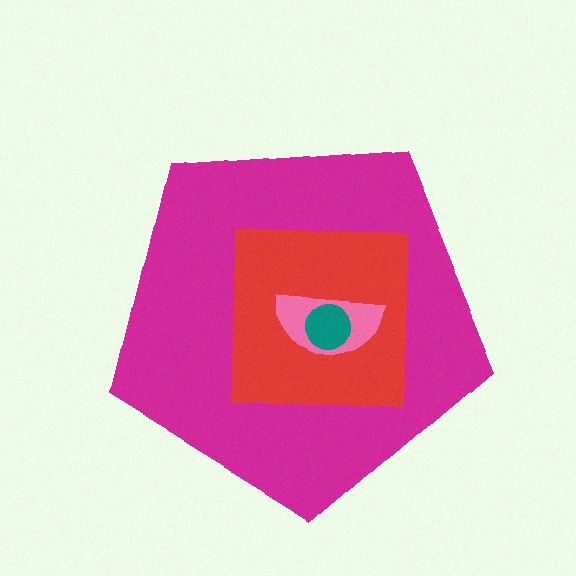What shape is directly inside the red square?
The pink semicircle.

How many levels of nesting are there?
4.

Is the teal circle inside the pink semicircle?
Yes.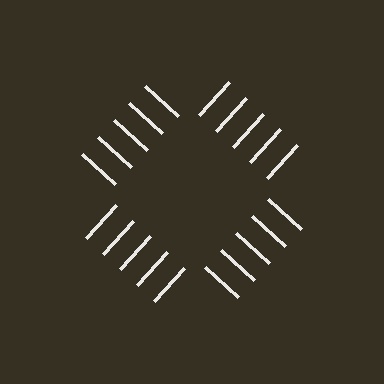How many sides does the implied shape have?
4 sides — the line-ends trace a square.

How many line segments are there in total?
20 — 5 along each of the 4 edges.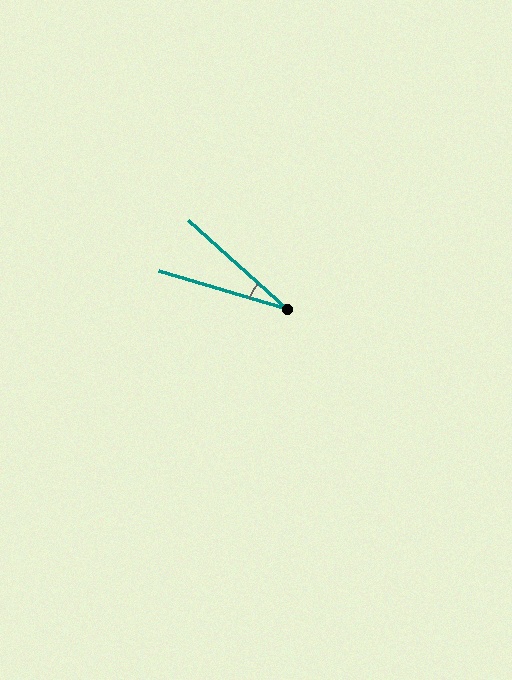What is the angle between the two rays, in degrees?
Approximately 26 degrees.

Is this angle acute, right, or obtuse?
It is acute.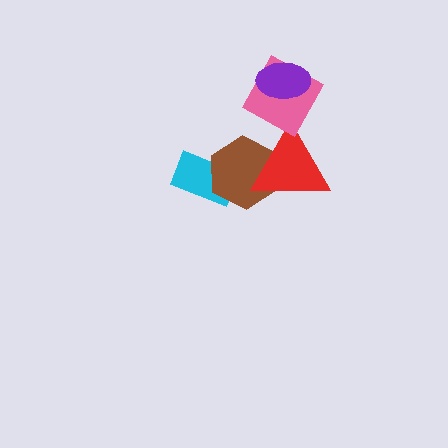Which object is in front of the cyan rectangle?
The brown hexagon is in front of the cyan rectangle.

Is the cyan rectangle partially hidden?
Yes, it is partially covered by another shape.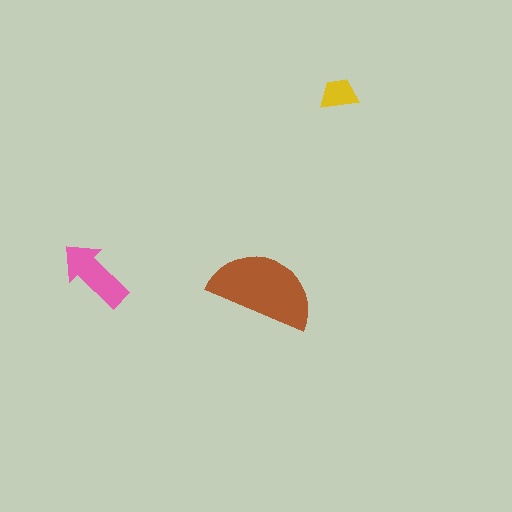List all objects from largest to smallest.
The brown semicircle, the pink arrow, the yellow trapezoid.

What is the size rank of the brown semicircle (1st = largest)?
1st.